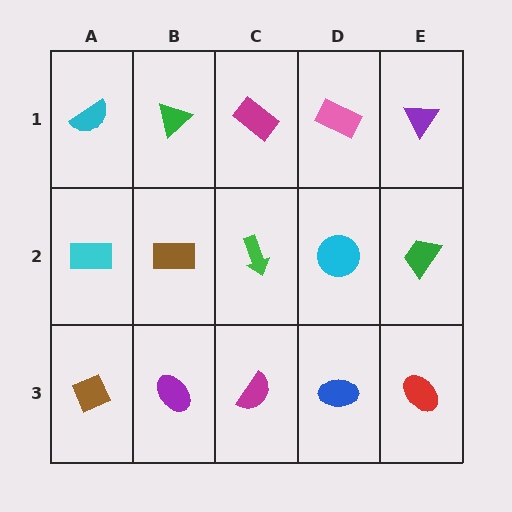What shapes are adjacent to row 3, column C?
A green arrow (row 2, column C), a purple ellipse (row 3, column B), a blue ellipse (row 3, column D).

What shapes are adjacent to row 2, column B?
A green triangle (row 1, column B), a purple ellipse (row 3, column B), a cyan rectangle (row 2, column A), a green arrow (row 2, column C).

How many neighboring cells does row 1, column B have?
3.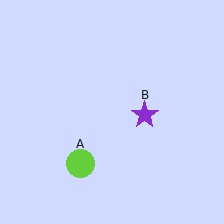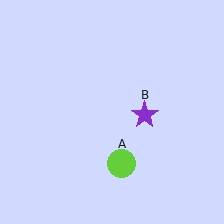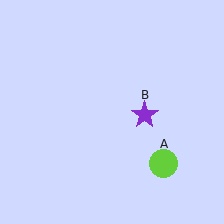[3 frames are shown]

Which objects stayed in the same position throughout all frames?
Purple star (object B) remained stationary.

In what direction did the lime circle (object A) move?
The lime circle (object A) moved right.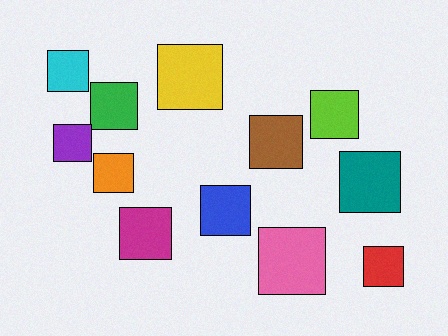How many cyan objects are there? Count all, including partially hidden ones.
There is 1 cyan object.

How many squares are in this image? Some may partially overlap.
There are 12 squares.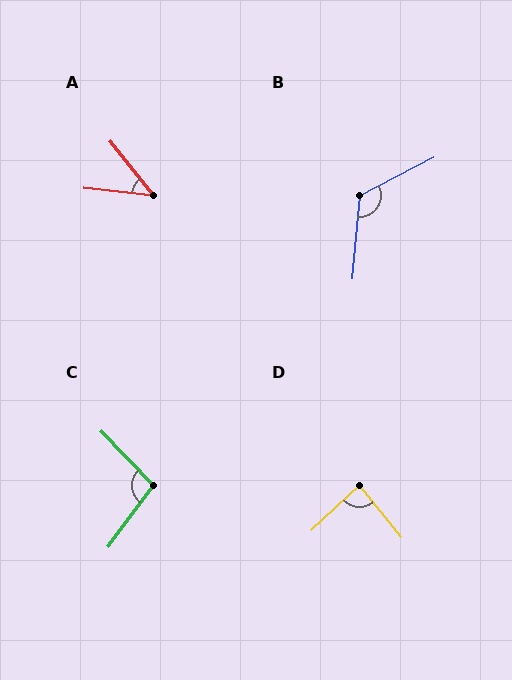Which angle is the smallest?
A, at approximately 46 degrees.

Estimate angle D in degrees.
Approximately 86 degrees.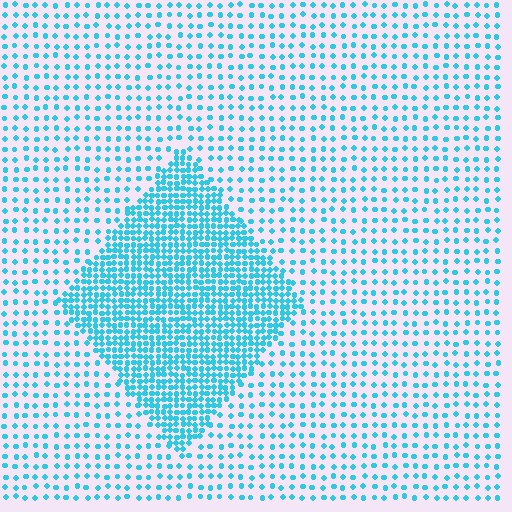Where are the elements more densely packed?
The elements are more densely packed inside the diamond boundary.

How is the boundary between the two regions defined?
The boundary is defined by a change in element density (approximately 2.7x ratio). All elements are the same color, size, and shape.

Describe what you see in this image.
The image contains small cyan elements arranged at two different densities. A diamond-shaped region is visible where the elements are more densely packed than the surrounding area.